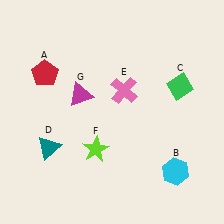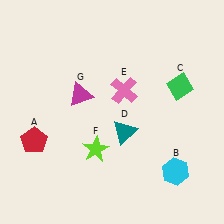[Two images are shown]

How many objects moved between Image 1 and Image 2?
2 objects moved between the two images.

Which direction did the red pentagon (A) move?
The red pentagon (A) moved down.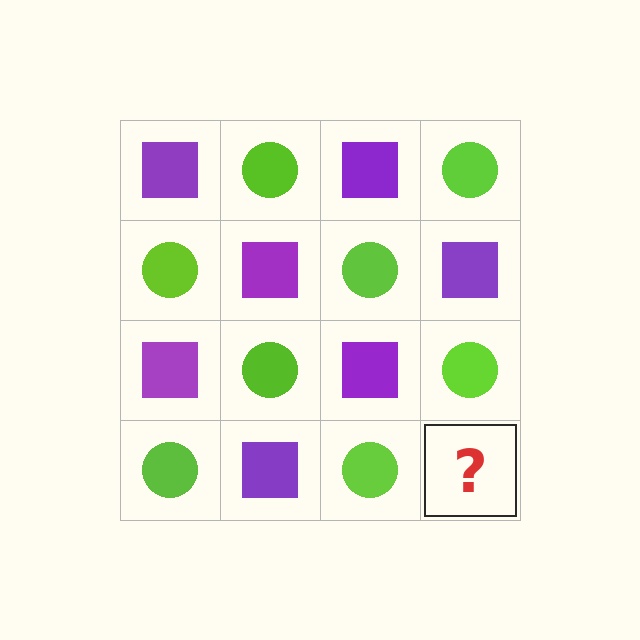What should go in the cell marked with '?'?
The missing cell should contain a purple square.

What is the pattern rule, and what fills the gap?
The rule is that it alternates purple square and lime circle in a checkerboard pattern. The gap should be filled with a purple square.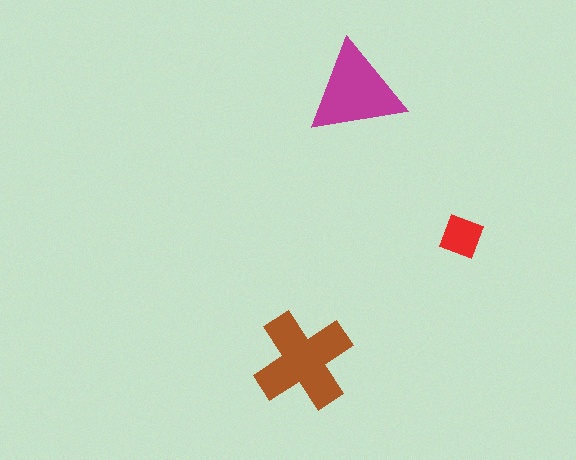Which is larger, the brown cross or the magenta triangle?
The brown cross.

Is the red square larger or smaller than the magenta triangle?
Smaller.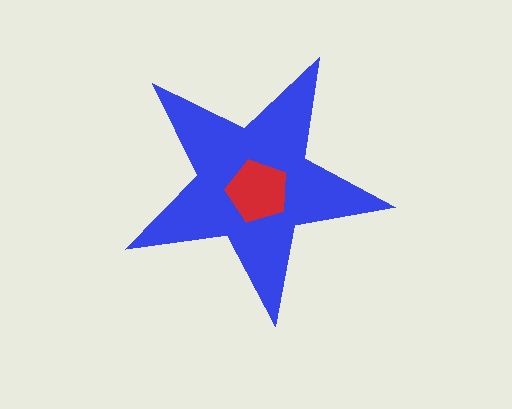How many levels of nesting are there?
2.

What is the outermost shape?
The blue star.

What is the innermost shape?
The red pentagon.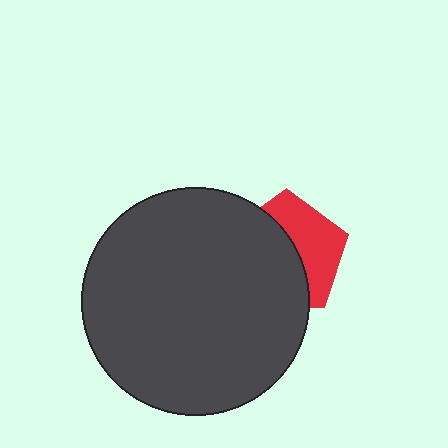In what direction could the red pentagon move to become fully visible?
The red pentagon could move right. That would shift it out from behind the dark gray circle entirely.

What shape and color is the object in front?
The object in front is a dark gray circle.